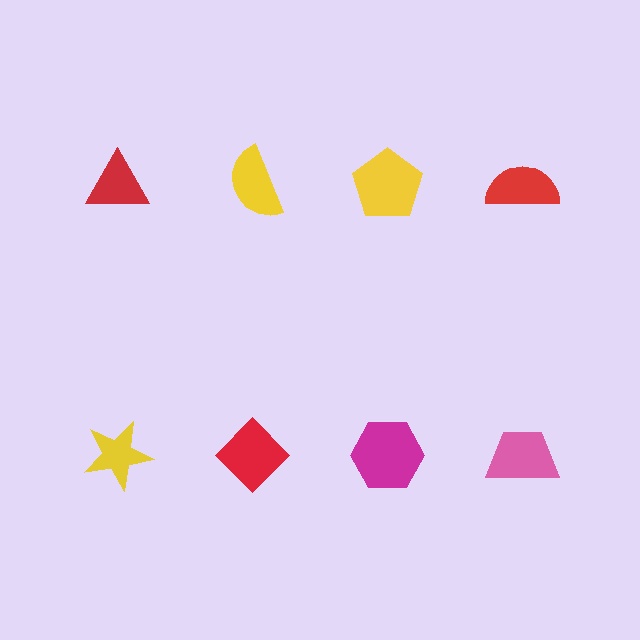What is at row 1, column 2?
A yellow semicircle.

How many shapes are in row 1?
4 shapes.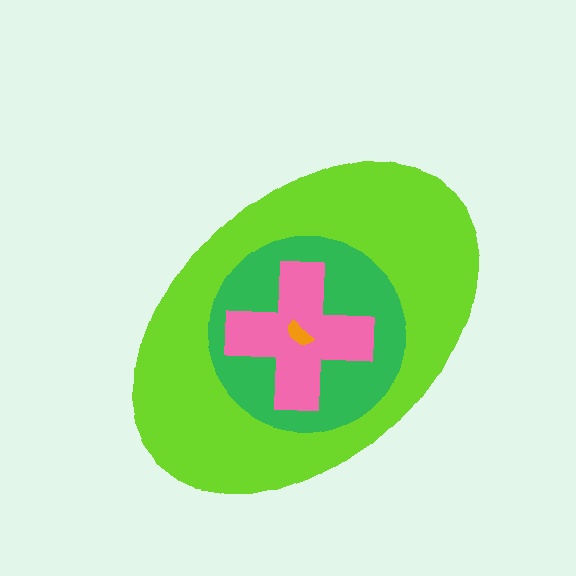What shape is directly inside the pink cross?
The orange semicircle.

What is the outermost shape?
The lime ellipse.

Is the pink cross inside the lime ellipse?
Yes.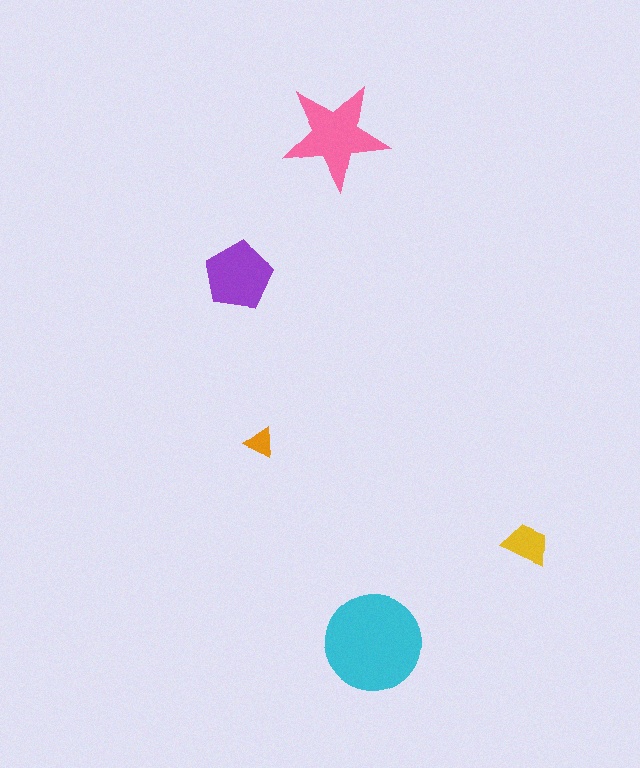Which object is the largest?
The cyan circle.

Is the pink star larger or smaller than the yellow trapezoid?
Larger.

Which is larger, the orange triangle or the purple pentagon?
The purple pentagon.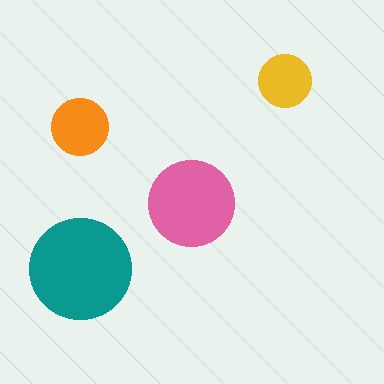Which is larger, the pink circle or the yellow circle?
The pink one.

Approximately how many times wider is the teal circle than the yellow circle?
About 2 times wider.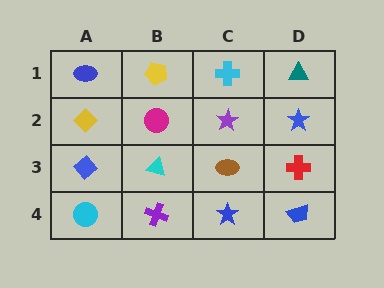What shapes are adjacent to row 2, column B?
A yellow pentagon (row 1, column B), a cyan triangle (row 3, column B), a yellow diamond (row 2, column A), a purple star (row 2, column C).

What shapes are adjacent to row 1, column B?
A magenta circle (row 2, column B), a blue ellipse (row 1, column A), a cyan cross (row 1, column C).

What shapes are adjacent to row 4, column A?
A blue diamond (row 3, column A), a purple cross (row 4, column B).